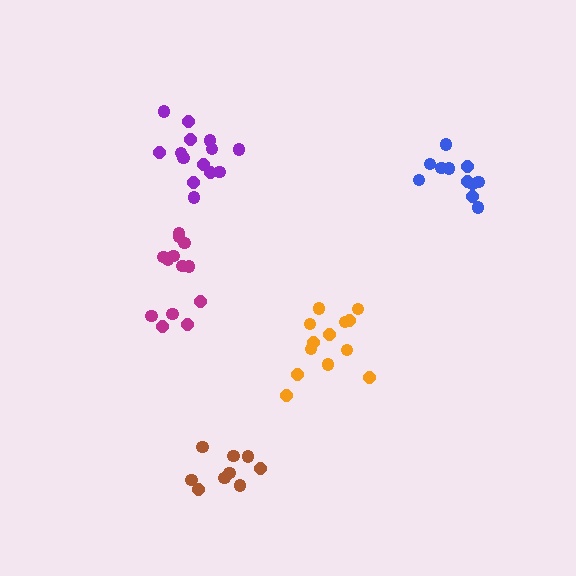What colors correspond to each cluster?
The clusters are colored: brown, blue, orange, magenta, purple.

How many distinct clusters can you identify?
There are 5 distinct clusters.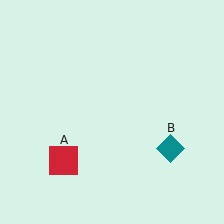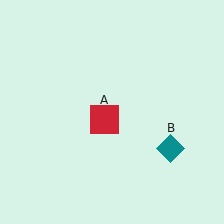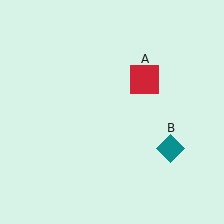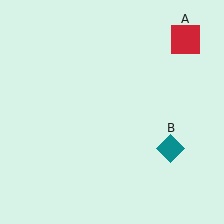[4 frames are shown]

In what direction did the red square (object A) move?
The red square (object A) moved up and to the right.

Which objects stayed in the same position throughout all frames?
Teal diamond (object B) remained stationary.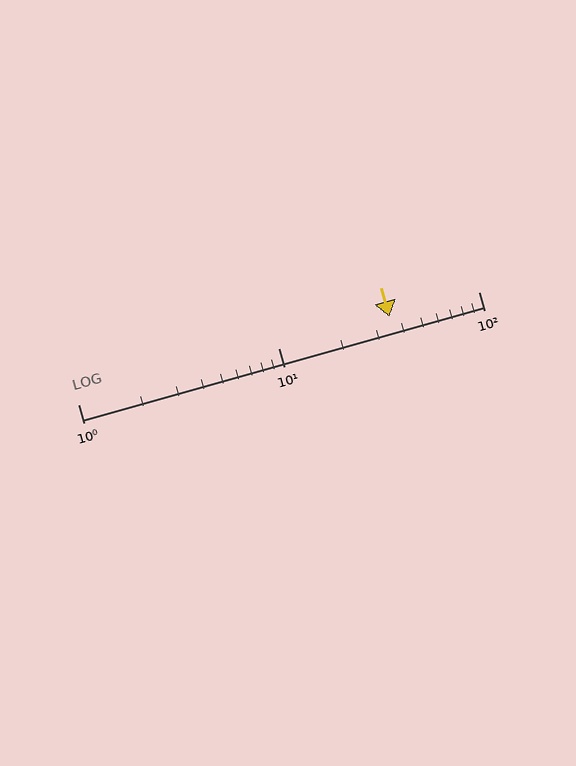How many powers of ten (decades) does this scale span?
The scale spans 2 decades, from 1 to 100.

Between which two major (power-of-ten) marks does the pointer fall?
The pointer is between 10 and 100.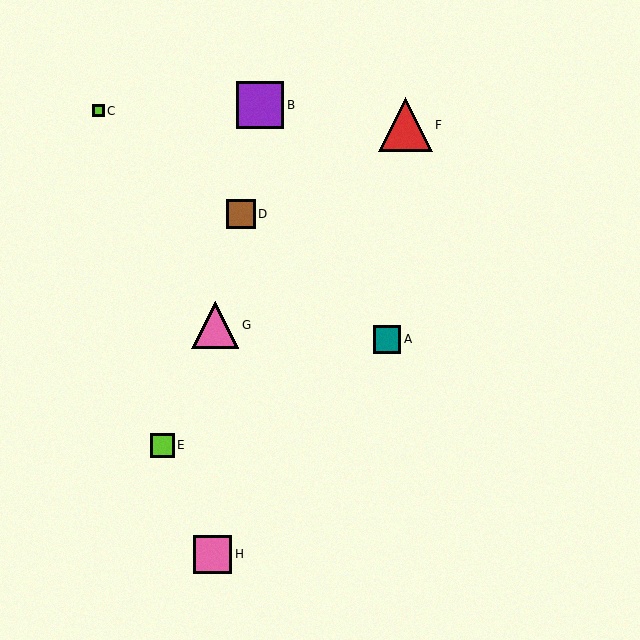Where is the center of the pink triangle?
The center of the pink triangle is at (215, 325).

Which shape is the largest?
The red triangle (labeled F) is the largest.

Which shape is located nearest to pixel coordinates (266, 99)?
The purple square (labeled B) at (260, 105) is nearest to that location.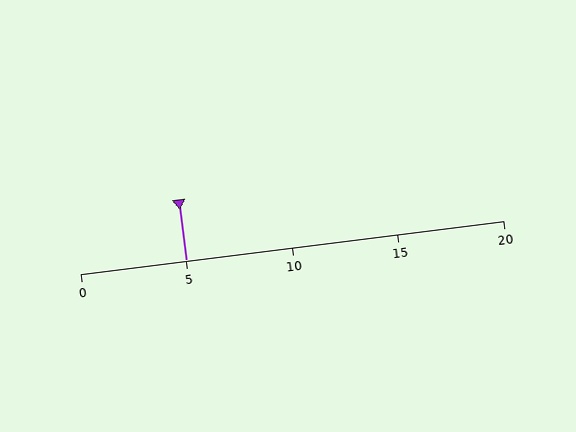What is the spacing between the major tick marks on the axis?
The major ticks are spaced 5 apart.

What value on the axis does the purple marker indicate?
The marker indicates approximately 5.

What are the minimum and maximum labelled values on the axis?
The axis runs from 0 to 20.